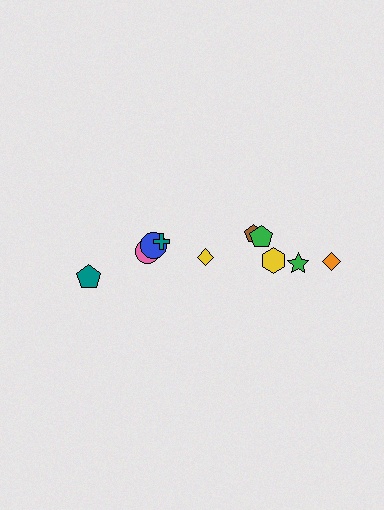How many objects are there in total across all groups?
There are 10 objects.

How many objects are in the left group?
There are 4 objects.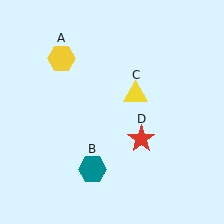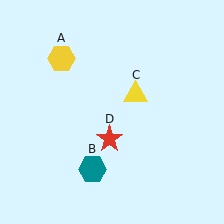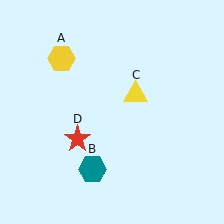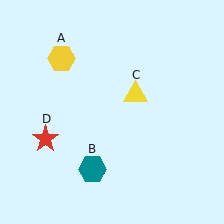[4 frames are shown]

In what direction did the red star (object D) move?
The red star (object D) moved left.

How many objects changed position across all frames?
1 object changed position: red star (object D).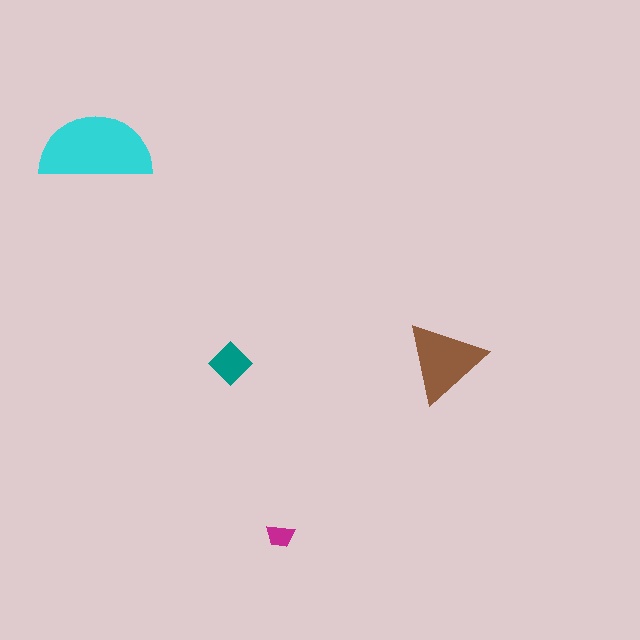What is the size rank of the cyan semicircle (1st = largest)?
1st.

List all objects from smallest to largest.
The magenta trapezoid, the teal diamond, the brown triangle, the cyan semicircle.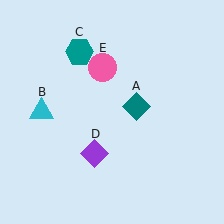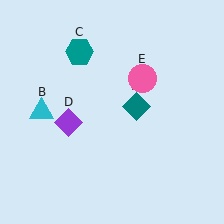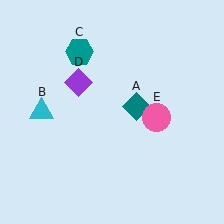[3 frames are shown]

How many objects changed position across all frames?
2 objects changed position: purple diamond (object D), pink circle (object E).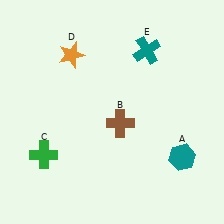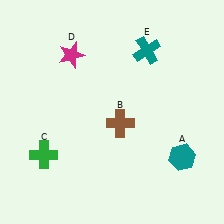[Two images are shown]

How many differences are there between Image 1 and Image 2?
There is 1 difference between the two images.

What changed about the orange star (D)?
In Image 1, D is orange. In Image 2, it changed to magenta.